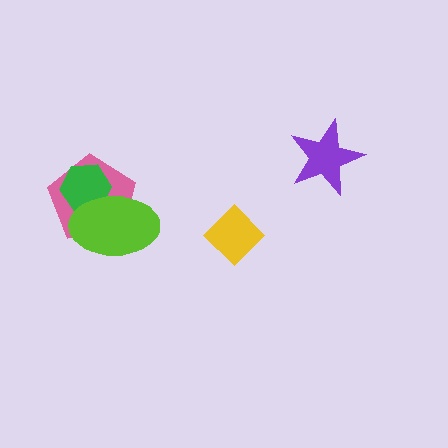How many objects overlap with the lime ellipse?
2 objects overlap with the lime ellipse.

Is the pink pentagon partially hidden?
Yes, it is partially covered by another shape.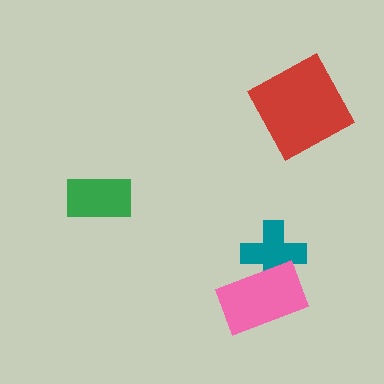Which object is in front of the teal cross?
The pink rectangle is in front of the teal cross.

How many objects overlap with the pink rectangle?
1 object overlaps with the pink rectangle.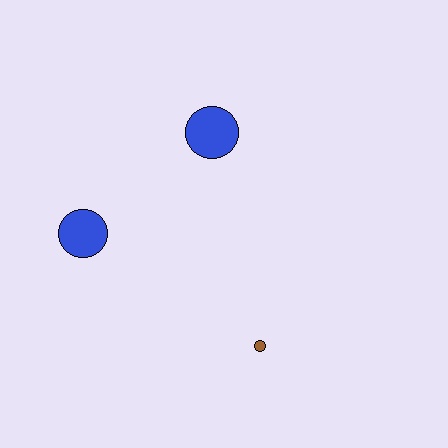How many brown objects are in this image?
There is 1 brown object.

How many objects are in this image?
There are 3 objects.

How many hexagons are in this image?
There are no hexagons.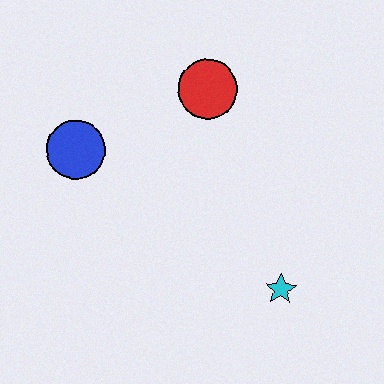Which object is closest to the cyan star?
The red circle is closest to the cyan star.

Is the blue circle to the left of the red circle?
Yes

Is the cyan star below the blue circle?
Yes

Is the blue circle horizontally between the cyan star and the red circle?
No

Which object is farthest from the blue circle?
The cyan star is farthest from the blue circle.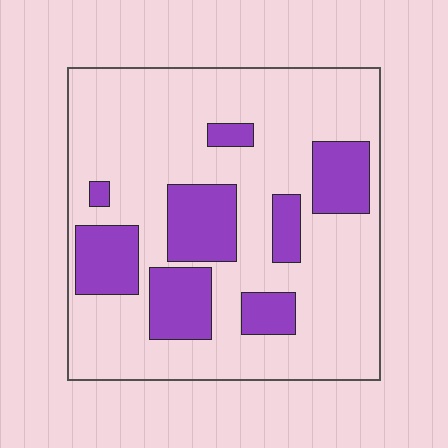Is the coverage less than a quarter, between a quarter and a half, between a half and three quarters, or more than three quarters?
Between a quarter and a half.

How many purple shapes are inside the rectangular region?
8.